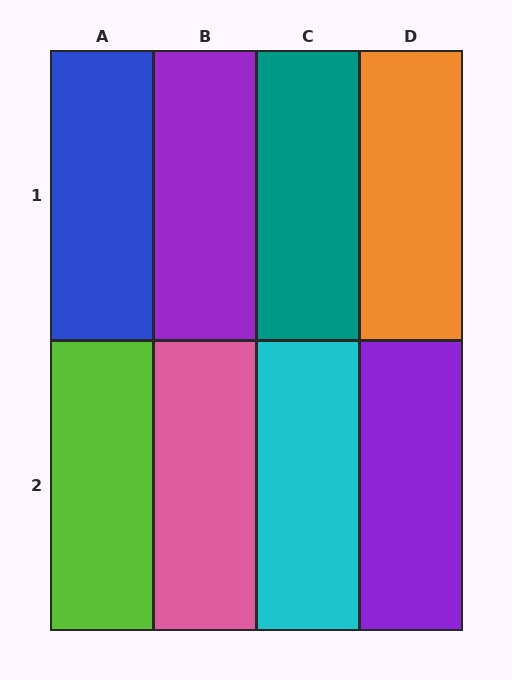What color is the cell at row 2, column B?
Pink.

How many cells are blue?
1 cell is blue.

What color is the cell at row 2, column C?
Cyan.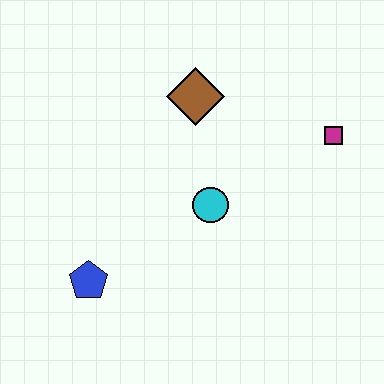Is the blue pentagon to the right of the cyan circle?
No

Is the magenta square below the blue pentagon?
No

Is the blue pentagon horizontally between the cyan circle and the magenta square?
No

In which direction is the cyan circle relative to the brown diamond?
The cyan circle is below the brown diamond.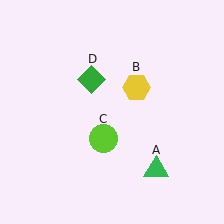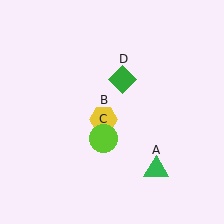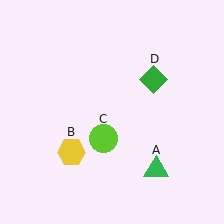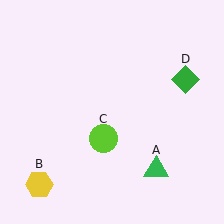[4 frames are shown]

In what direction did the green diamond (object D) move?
The green diamond (object D) moved right.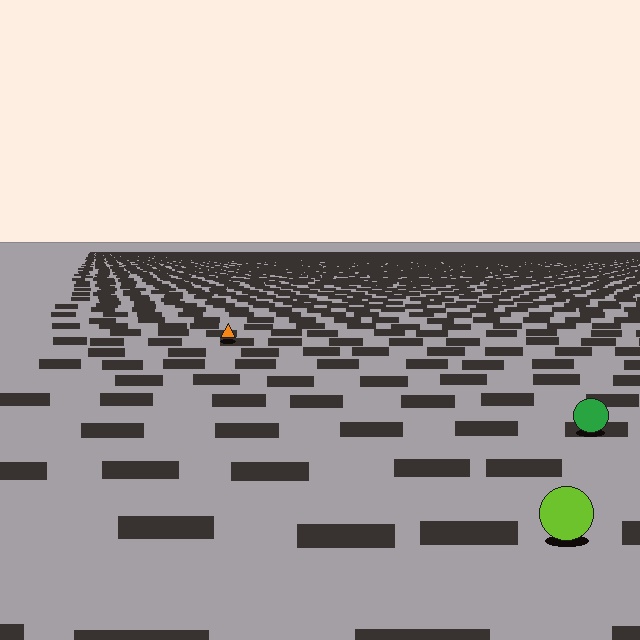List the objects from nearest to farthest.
From nearest to farthest: the lime circle, the green circle, the orange triangle.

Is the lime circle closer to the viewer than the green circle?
Yes. The lime circle is closer — you can tell from the texture gradient: the ground texture is coarser near it.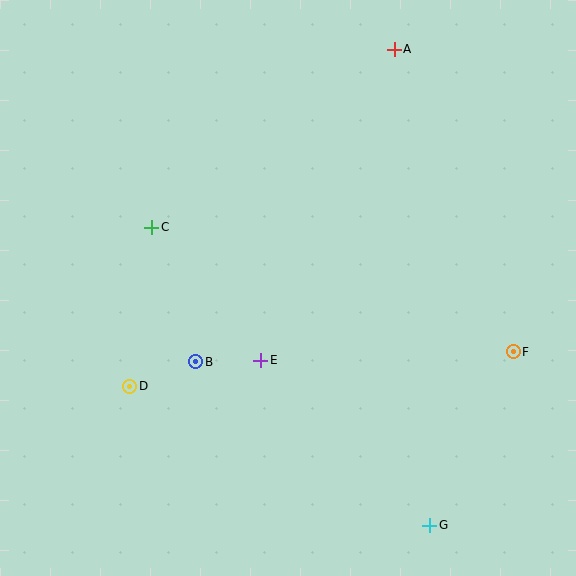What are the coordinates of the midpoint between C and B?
The midpoint between C and B is at (174, 295).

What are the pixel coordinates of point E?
Point E is at (261, 360).